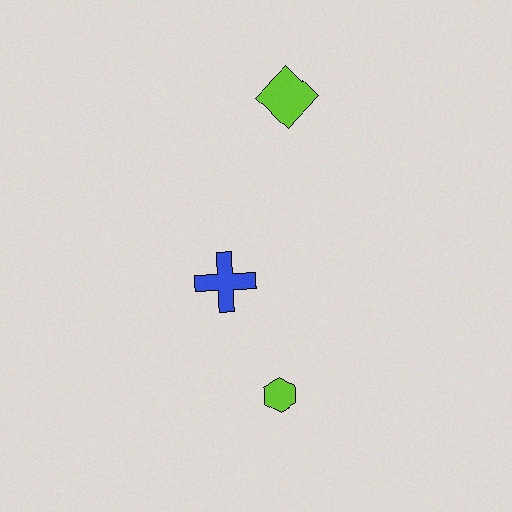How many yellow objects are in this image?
There are no yellow objects.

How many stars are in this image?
There are no stars.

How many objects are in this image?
There are 3 objects.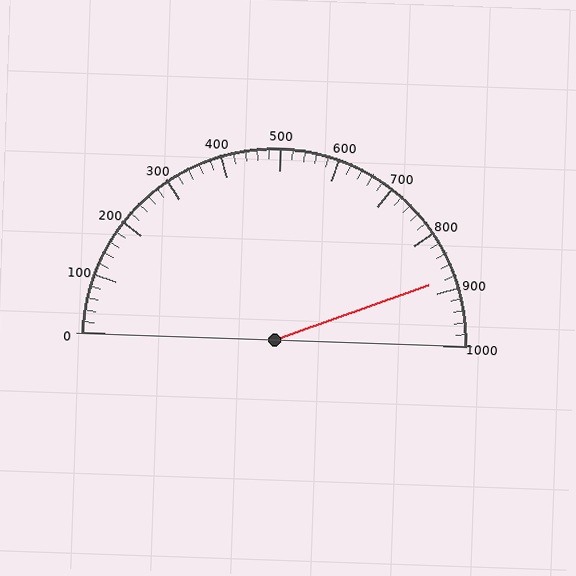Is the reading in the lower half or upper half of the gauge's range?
The reading is in the upper half of the range (0 to 1000).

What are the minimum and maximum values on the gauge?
The gauge ranges from 0 to 1000.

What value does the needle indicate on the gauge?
The needle indicates approximately 880.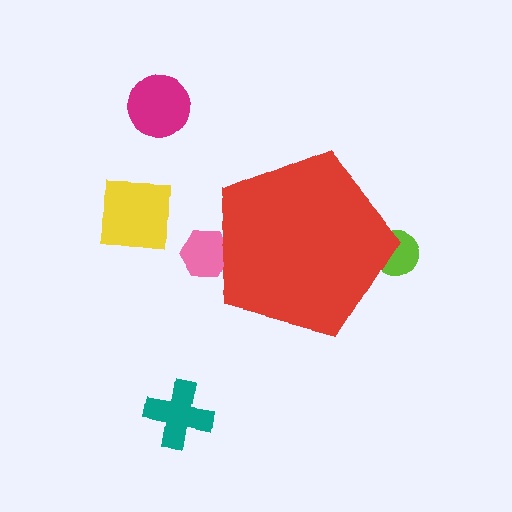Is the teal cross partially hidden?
No, the teal cross is fully visible.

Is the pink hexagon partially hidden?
Yes, the pink hexagon is partially hidden behind the red pentagon.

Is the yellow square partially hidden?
No, the yellow square is fully visible.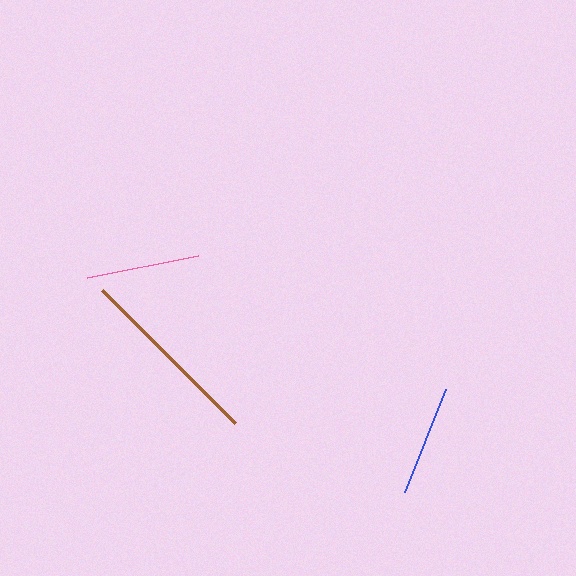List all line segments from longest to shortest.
From longest to shortest: brown, pink, blue.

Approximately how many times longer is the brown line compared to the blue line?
The brown line is approximately 1.7 times the length of the blue line.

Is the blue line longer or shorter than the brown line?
The brown line is longer than the blue line.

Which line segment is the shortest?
The blue line is the shortest at approximately 111 pixels.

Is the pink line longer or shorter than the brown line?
The brown line is longer than the pink line.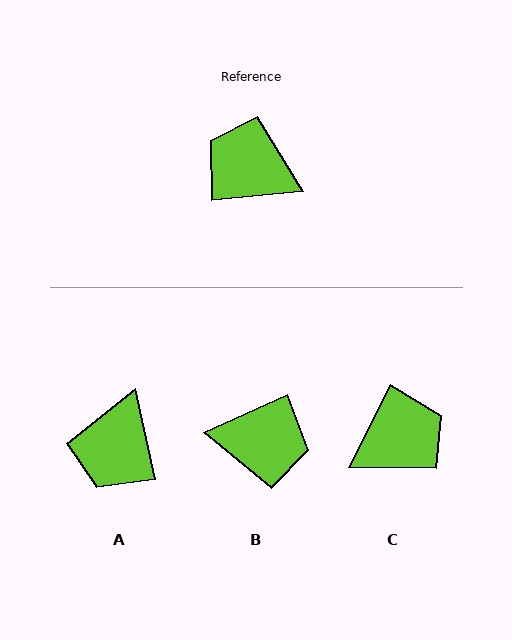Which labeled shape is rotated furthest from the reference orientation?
B, about 161 degrees away.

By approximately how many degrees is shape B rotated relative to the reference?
Approximately 161 degrees clockwise.